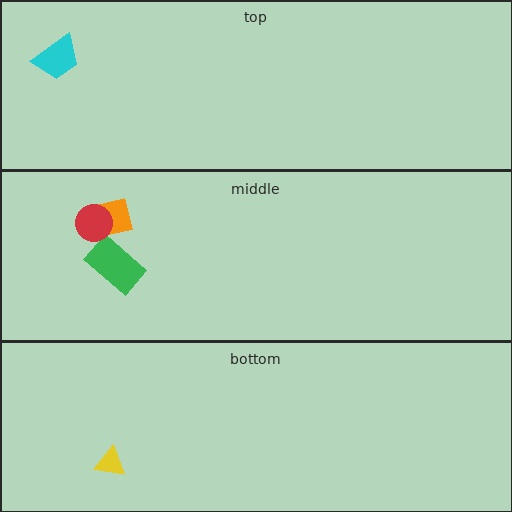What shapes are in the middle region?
The orange square, the green rectangle, the red circle.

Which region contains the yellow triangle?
The bottom region.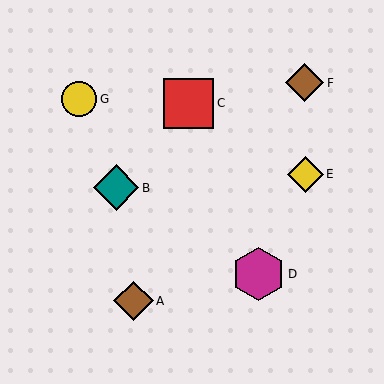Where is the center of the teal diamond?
The center of the teal diamond is at (116, 188).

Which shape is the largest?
The magenta hexagon (labeled D) is the largest.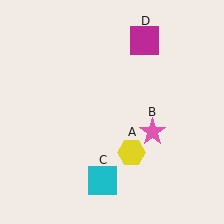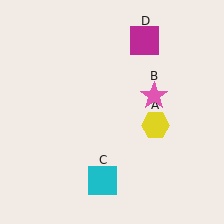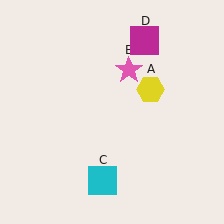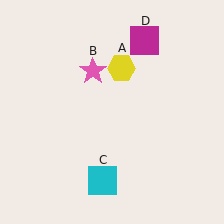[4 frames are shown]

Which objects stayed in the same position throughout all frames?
Cyan square (object C) and magenta square (object D) remained stationary.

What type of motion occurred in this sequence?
The yellow hexagon (object A), pink star (object B) rotated counterclockwise around the center of the scene.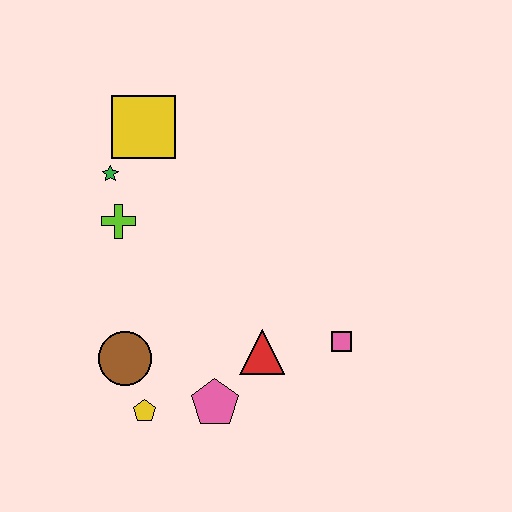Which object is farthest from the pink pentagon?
The yellow square is farthest from the pink pentagon.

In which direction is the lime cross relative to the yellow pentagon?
The lime cross is above the yellow pentagon.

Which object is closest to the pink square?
The red triangle is closest to the pink square.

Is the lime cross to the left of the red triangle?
Yes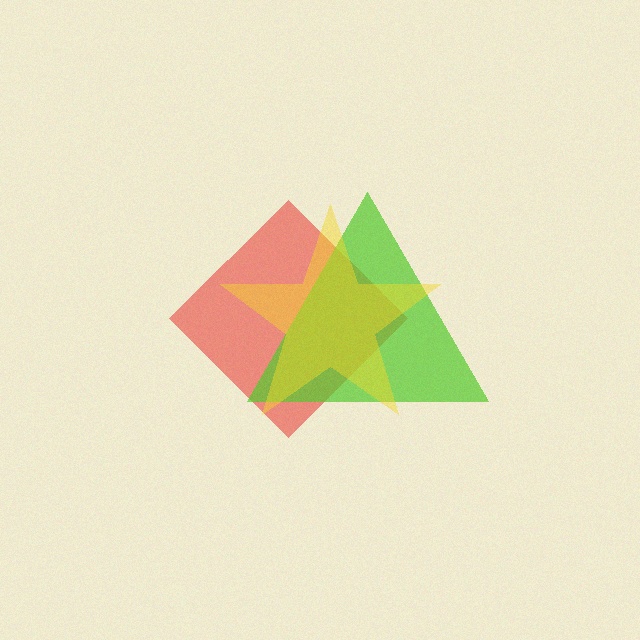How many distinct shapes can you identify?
There are 3 distinct shapes: a red diamond, a lime triangle, a yellow star.